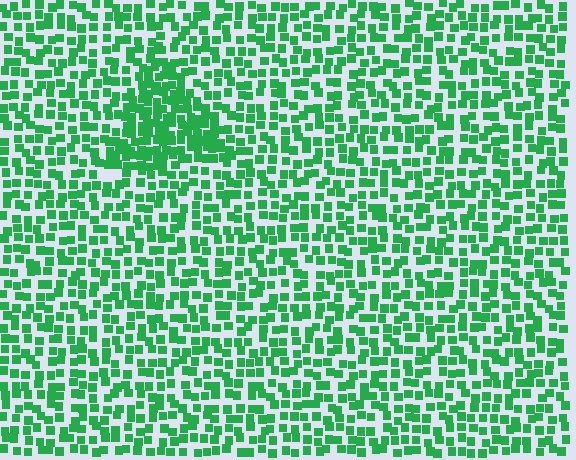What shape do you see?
I see a triangle.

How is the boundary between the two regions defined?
The boundary is defined by a change in element density (approximately 1.9x ratio). All elements are the same color, size, and shape.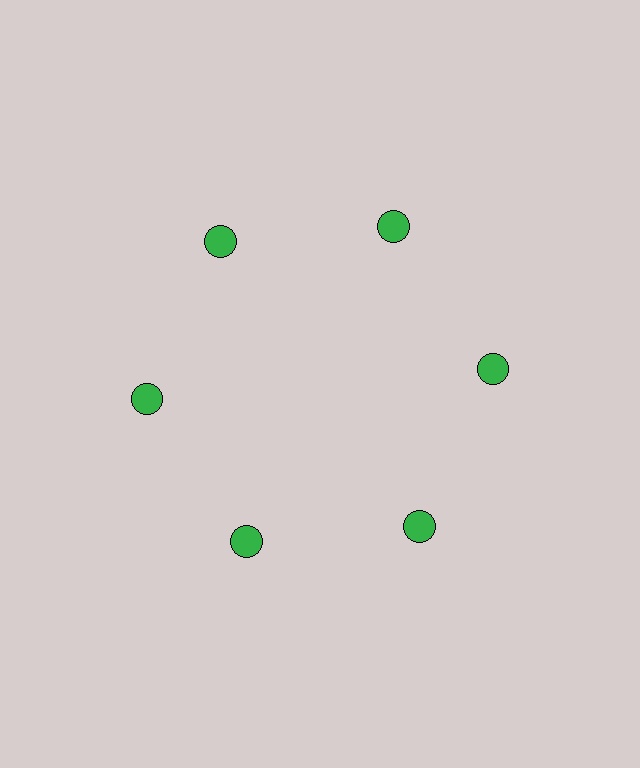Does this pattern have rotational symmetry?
Yes, this pattern has 6-fold rotational symmetry. It looks the same after rotating 60 degrees around the center.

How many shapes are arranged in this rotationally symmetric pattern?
There are 6 shapes, arranged in 6 groups of 1.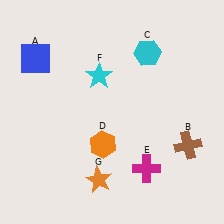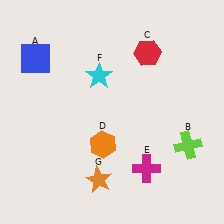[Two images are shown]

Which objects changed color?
B changed from brown to lime. C changed from cyan to red.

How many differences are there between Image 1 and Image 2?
There are 2 differences between the two images.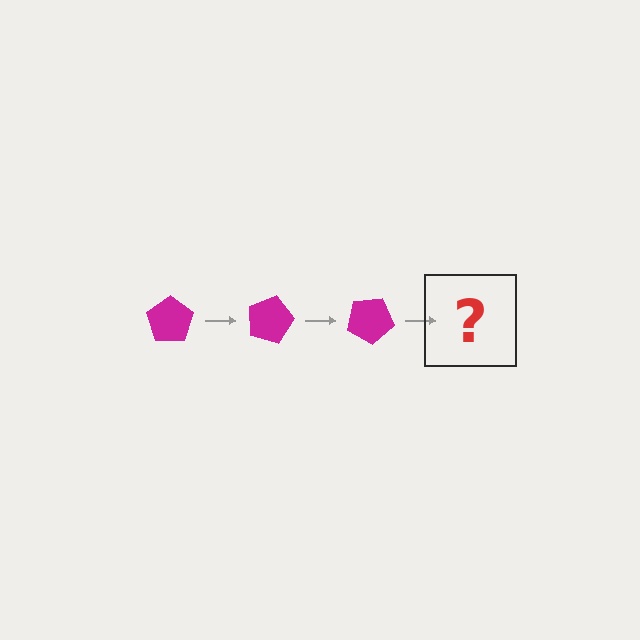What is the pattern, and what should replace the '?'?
The pattern is that the pentagon rotates 15 degrees each step. The '?' should be a magenta pentagon rotated 45 degrees.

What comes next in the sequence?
The next element should be a magenta pentagon rotated 45 degrees.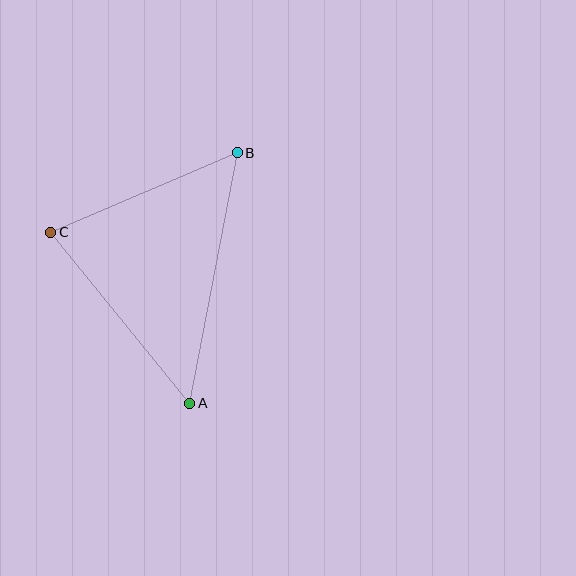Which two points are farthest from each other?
Points A and B are farthest from each other.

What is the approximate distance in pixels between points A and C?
The distance between A and C is approximately 220 pixels.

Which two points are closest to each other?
Points B and C are closest to each other.